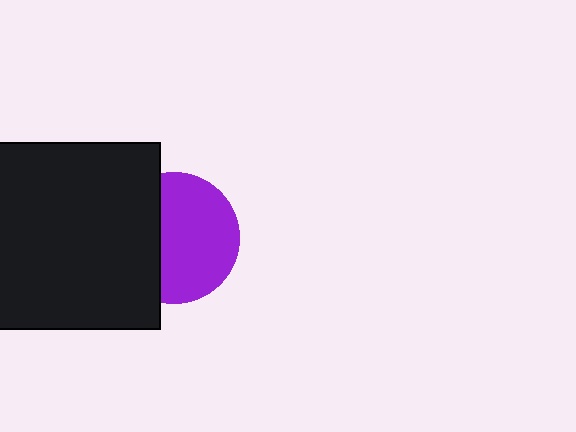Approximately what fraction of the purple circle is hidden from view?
Roughly 38% of the purple circle is hidden behind the black rectangle.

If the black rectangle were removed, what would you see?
You would see the complete purple circle.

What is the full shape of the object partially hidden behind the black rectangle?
The partially hidden object is a purple circle.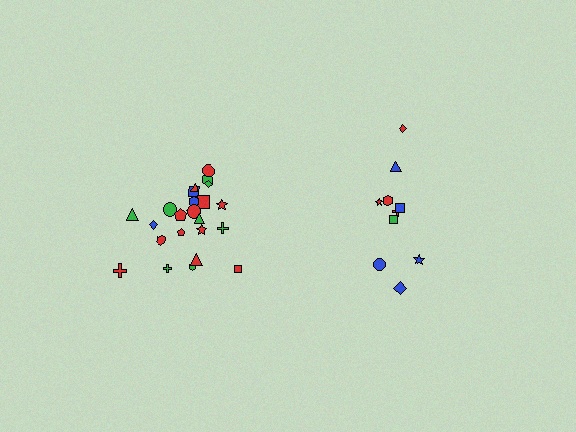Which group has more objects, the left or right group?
The left group.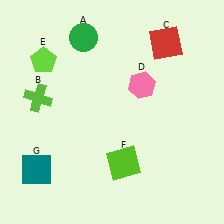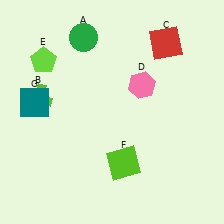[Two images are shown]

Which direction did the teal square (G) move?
The teal square (G) moved up.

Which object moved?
The teal square (G) moved up.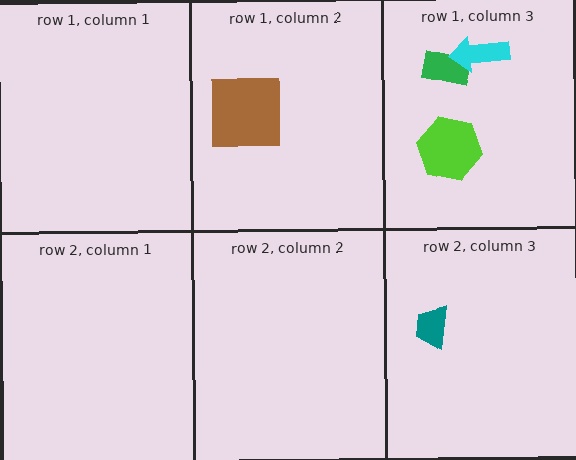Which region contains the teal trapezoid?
The row 2, column 3 region.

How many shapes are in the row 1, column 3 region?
3.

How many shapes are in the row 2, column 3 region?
1.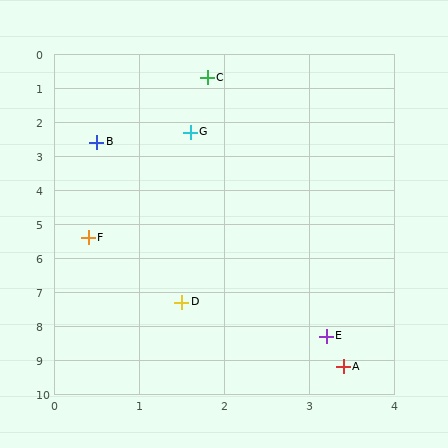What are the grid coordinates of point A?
Point A is at approximately (3.4, 9.2).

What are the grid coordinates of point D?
Point D is at approximately (1.5, 7.3).